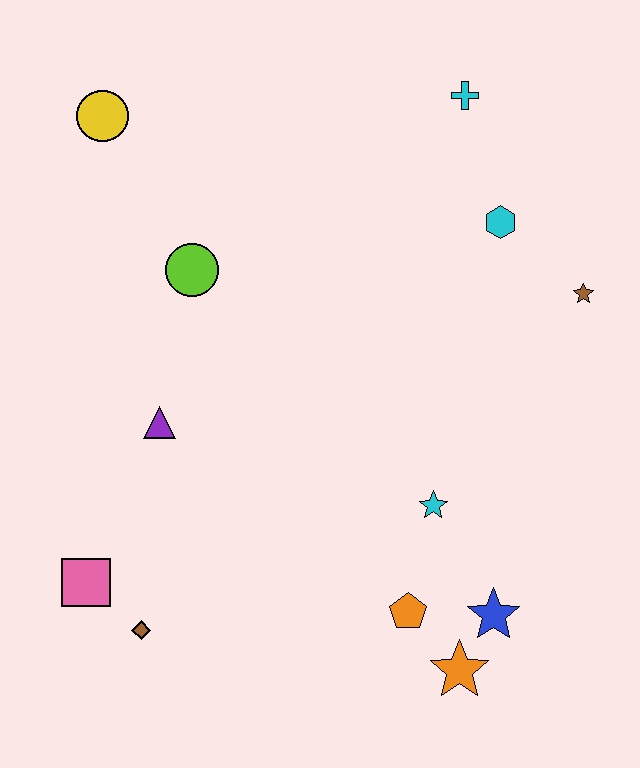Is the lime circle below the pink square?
No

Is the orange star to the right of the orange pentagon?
Yes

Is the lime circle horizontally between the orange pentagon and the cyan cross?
No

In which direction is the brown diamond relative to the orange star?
The brown diamond is to the left of the orange star.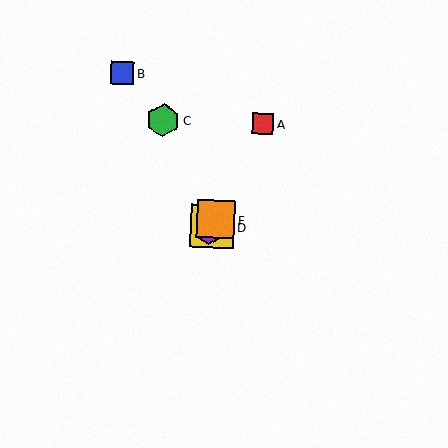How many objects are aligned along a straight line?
4 objects (A, D, E, F) are aligned along a straight line.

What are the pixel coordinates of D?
Object D is at (212, 226).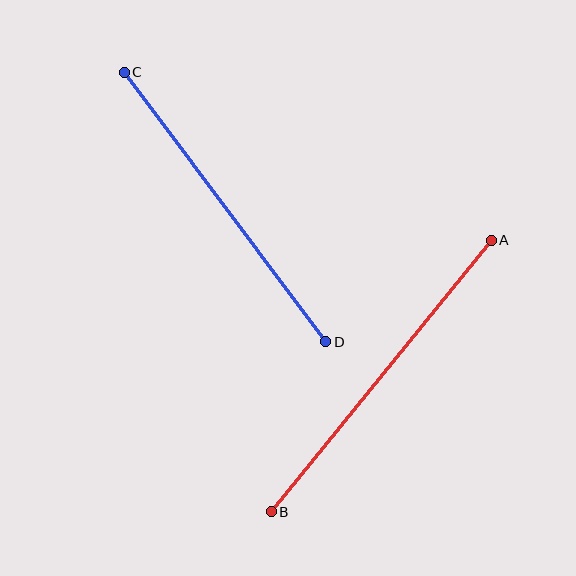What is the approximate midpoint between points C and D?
The midpoint is at approximately (225, 207) pixels.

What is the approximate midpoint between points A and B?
The midpoint is at approximately (381, 376) pixels.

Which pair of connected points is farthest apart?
Points A and B are farthest apart.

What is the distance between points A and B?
The distance is approximately 349 pixels.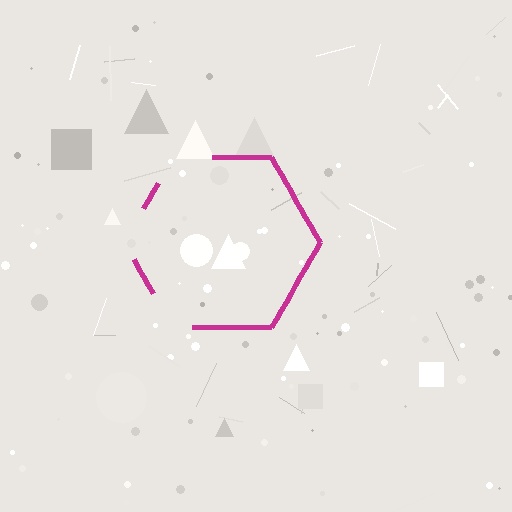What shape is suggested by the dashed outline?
The dashed outline suggests a hexagon.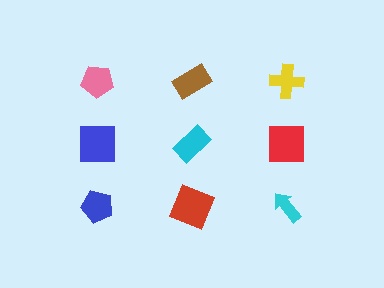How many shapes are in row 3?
3 shapes.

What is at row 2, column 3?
A red square.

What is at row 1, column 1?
A pink pentagon.